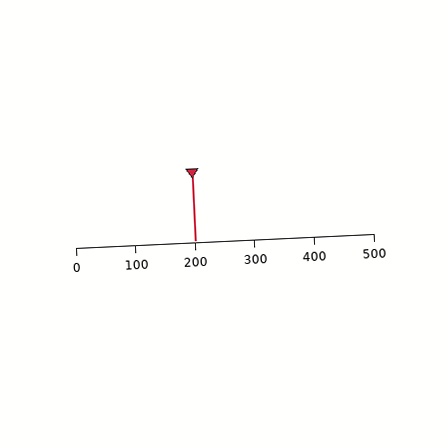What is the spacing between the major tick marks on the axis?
The major ticks are spaced 100 apart.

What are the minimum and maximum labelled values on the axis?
The axis runs from 0 to 500.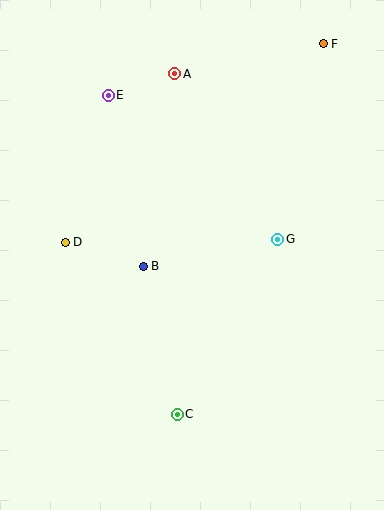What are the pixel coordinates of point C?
Point C is at (177, 414).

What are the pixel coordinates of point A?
Point A is at (174, 74).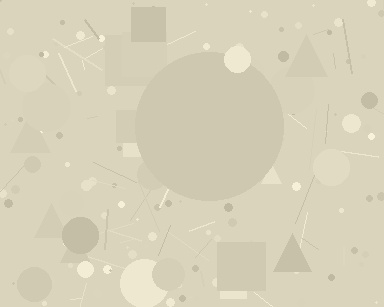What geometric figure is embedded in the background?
A circle is embedded in the background.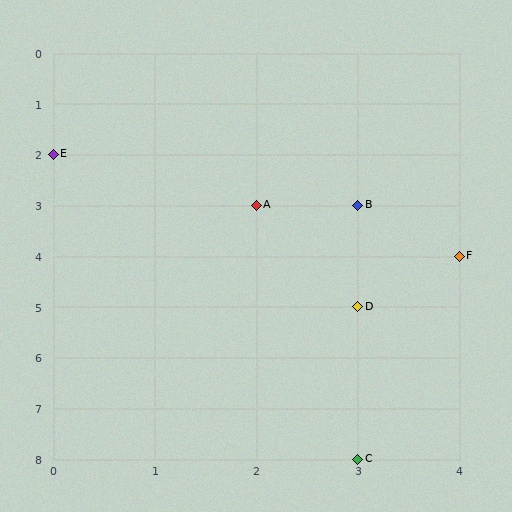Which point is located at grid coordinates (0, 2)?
Point E is at (0, 2).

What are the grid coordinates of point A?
Point A is at grid coordinates (2, 3).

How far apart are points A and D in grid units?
Points A and D are 1 column and 2 rows apart (about 2.2 grid units diagonally).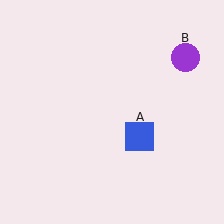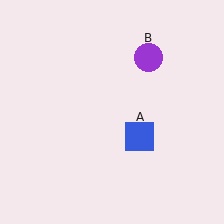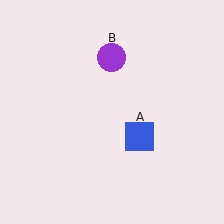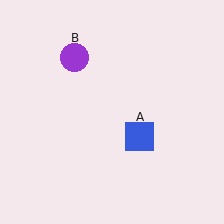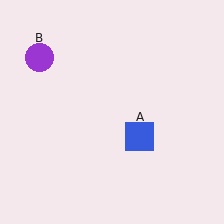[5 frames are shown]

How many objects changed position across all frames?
1 object changed position: purple circle (object B).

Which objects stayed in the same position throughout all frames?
Blue square (object A) remained stationary.